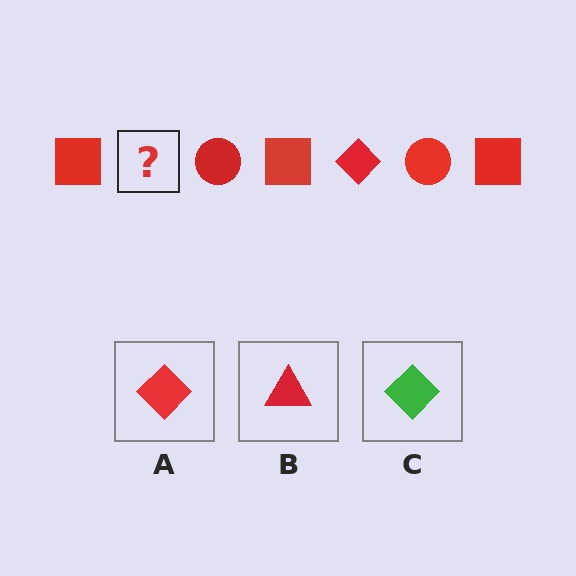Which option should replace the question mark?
Option A.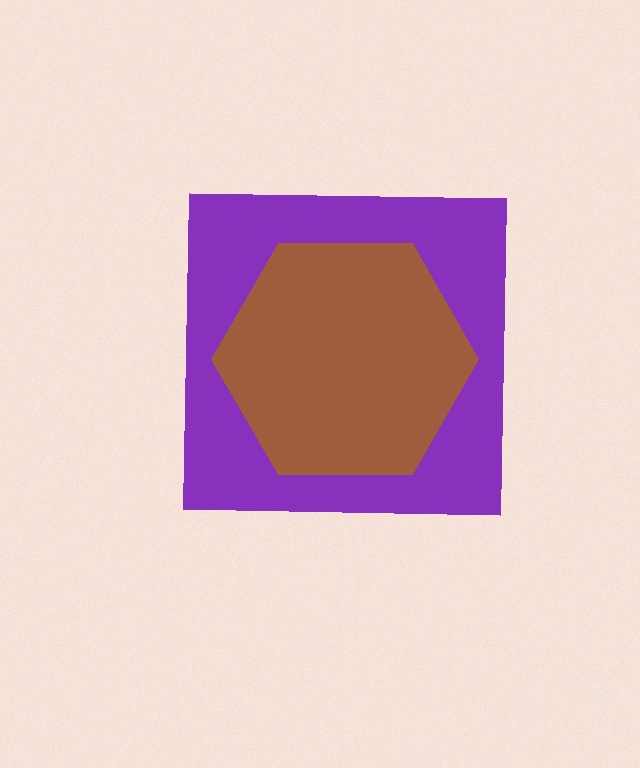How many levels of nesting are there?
2.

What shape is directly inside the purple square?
The brown hexagon.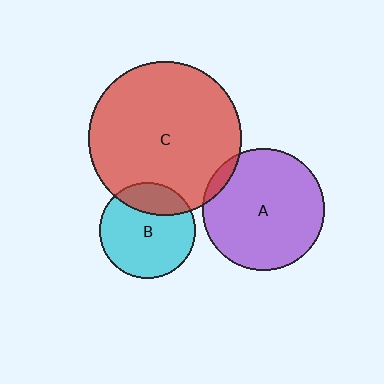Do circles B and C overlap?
Yes.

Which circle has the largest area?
Circle C (red).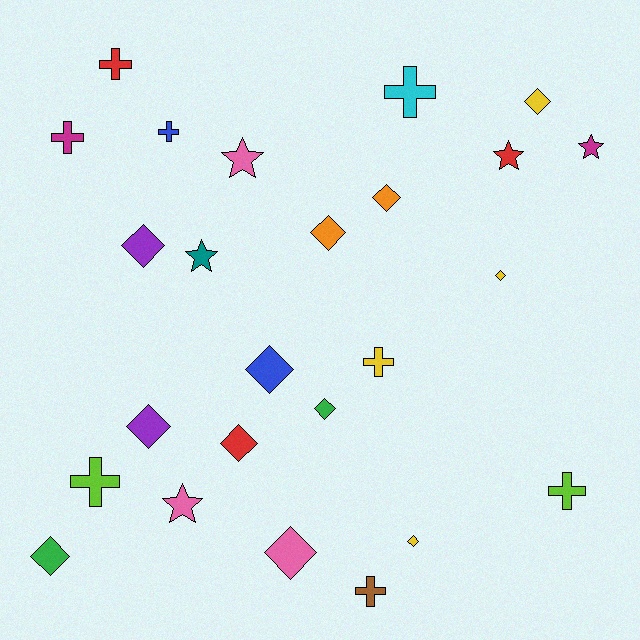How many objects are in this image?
There are 25 objects.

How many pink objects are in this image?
There are 3 pink objects.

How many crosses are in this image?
There are 8 crosses.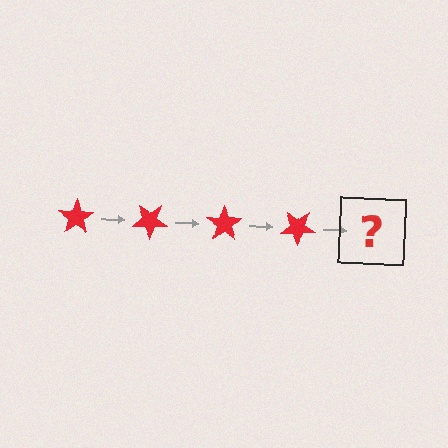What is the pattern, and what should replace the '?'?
The pattern is that the star rotates 35 degrees each step. The '?' should be a red star rotated 140 degrees.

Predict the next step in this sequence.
The next step is a red star rotated 140 degrees.